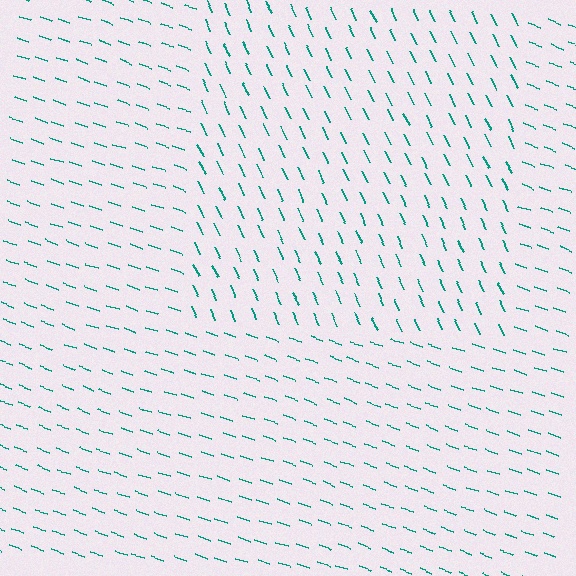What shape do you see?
I see a rectangle.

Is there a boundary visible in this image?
Yes, there is a texture boundary formed by a change in line orientation.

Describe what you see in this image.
The image is filled with small teal line segments. A rectangle region in the image has lines oriented differently from the surrounding lines, creating a visible texture boundary.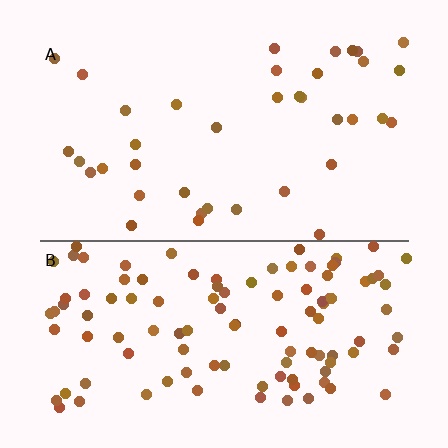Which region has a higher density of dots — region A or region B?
B (the bottom).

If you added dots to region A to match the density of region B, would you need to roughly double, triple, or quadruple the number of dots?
Approximately triple.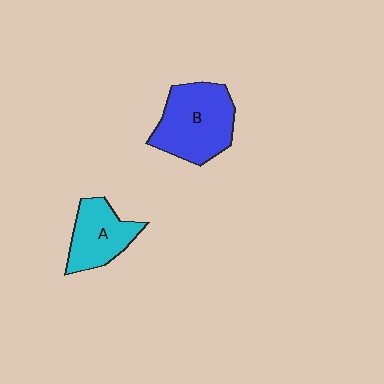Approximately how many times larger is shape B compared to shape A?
Approximately 1.4 times.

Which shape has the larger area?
Shape B (blue).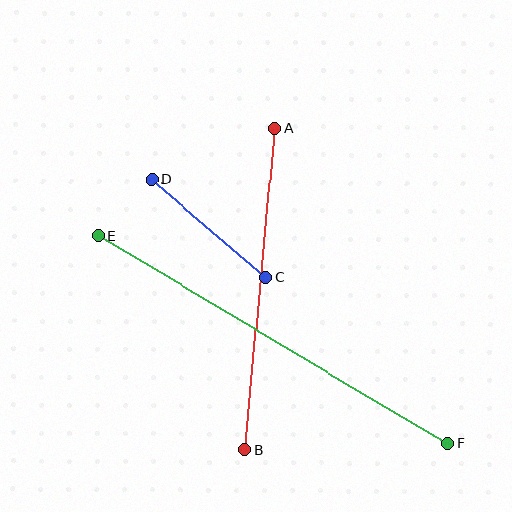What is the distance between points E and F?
The distance is approximately 407 pixels.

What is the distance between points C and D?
The distance is approximately 150 pixels.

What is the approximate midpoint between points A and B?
The midpoint is at approximately (259, 289) pixels.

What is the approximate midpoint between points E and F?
The midpoint is at approximately (273, 340) pixels.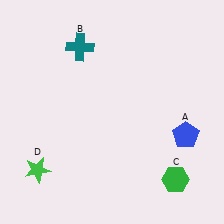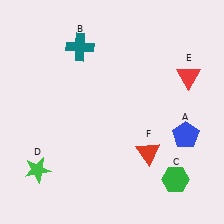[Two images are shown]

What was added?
A red triangle (E), a red triangle (F) were added in Image 2.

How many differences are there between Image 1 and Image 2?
There are 2 differences between the two images.